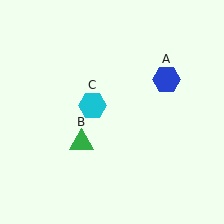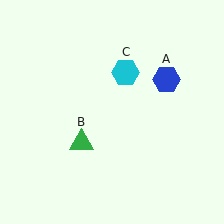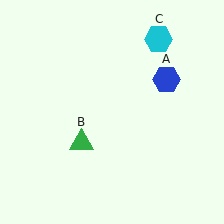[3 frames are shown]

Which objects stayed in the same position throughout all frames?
Blue hexagon (object A) and green triangle (object B) remained stationary.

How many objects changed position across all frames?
1 object changed position: cyan hexagon (object C).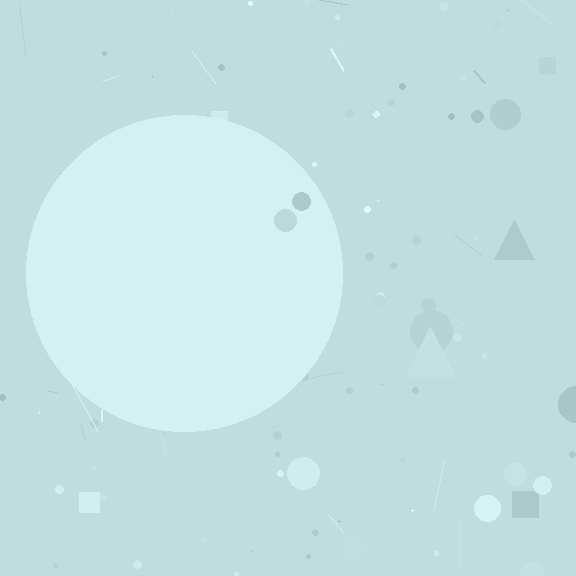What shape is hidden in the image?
A circle is hidden in the image.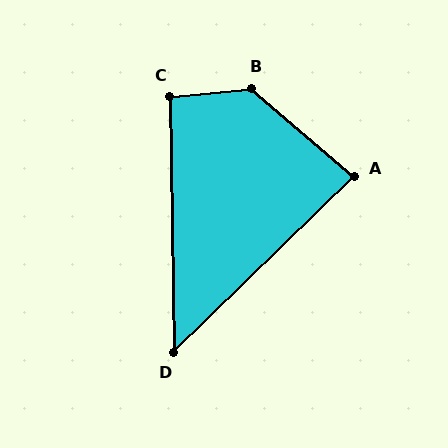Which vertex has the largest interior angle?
B, at approximately 133 degrees.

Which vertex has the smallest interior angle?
D, at approximately 47 degrees.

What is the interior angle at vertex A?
Approximately 85 degrees (acute).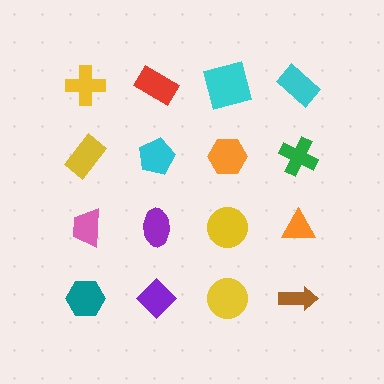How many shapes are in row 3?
4 shapes.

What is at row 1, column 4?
A cyan rectangle.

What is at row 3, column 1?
A pink trapezoid.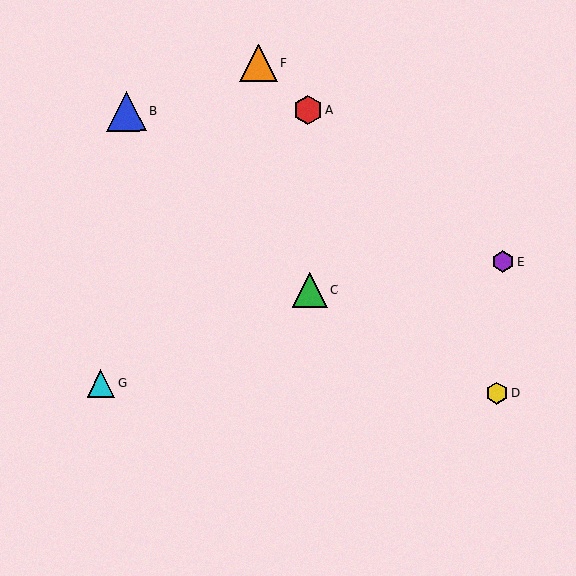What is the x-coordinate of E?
Object E is at x≈502.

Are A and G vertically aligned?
No, A is at x≈308 and G is at x≈101.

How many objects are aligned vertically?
2 objects (A, C) are aligned vertically.